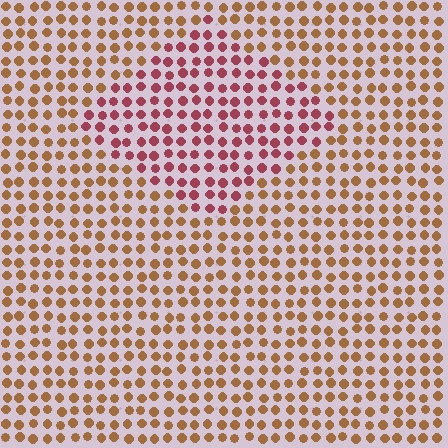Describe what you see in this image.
The image is filled with small brown elements in a uniform arrangement. A diamond-shaped region is visible where the elements are tinted to a slightly different hue, forming a subtle color boundary.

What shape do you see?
I see a diamond.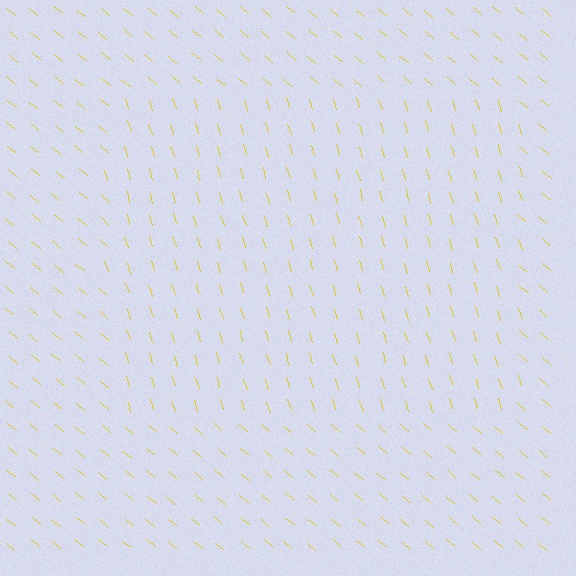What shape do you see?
I see a rectangle.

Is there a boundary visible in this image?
Yes, there is a texture boundary formed by a change in line orientation.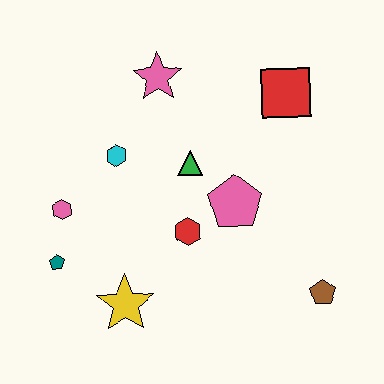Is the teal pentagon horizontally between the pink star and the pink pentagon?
No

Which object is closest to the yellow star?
The teal pentagon is closest to the yellow star.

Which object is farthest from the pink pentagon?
The teal pentagon is farthest from the pink pentagon.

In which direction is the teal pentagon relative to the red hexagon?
The teal pentagon is to the left of the red hexagon.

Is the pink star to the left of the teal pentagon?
No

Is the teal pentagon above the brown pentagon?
Yes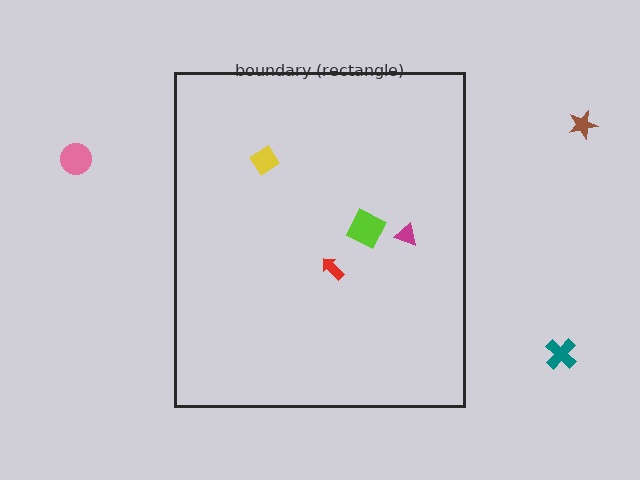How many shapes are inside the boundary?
4 inside, 3 outside.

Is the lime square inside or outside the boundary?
Inside.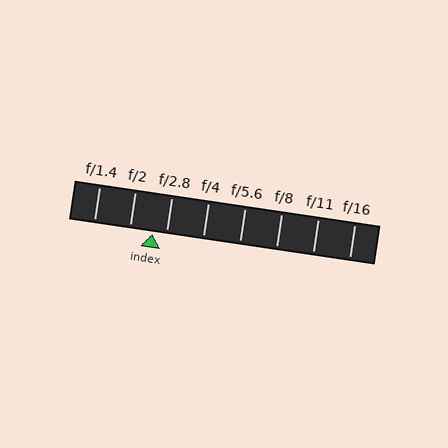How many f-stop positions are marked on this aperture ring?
There are 8 f-stop positions marked.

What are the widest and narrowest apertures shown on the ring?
The widest aperture shown is f/1.4 and the narrowest is f/16.